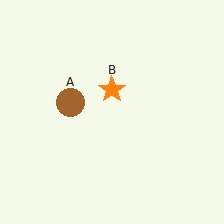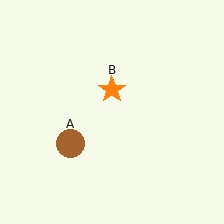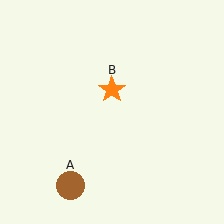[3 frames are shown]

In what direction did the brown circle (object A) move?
The brown circle (object A) moved down.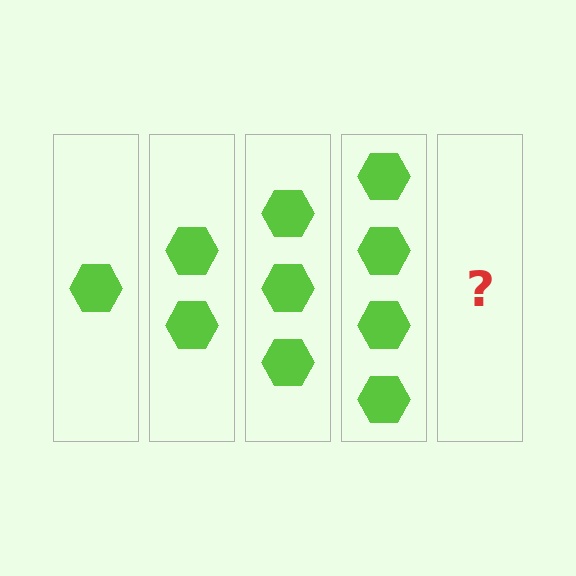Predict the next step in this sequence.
The next step is 5 hexagons.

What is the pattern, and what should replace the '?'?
The pattern is that each step adds one more hexagon. The '?' should be 5 hexagons.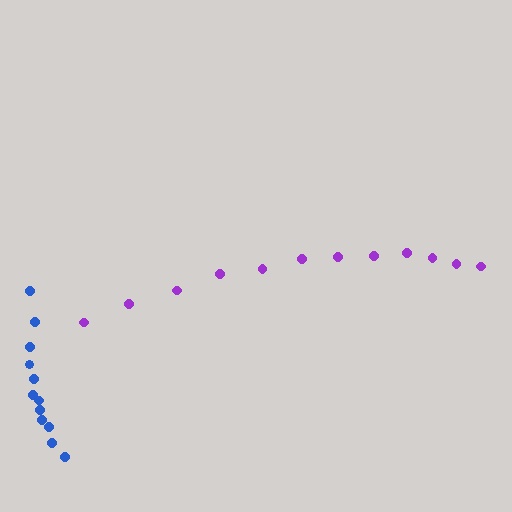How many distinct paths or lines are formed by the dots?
There are 2 distinct paths.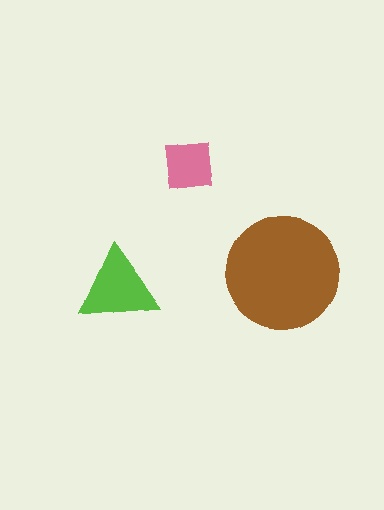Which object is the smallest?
The pink square.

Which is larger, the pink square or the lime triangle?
The lime triangle.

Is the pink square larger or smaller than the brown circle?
Smaller.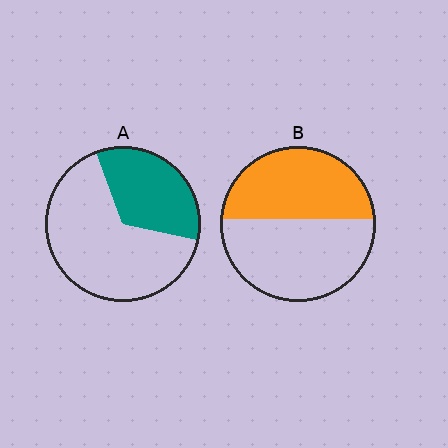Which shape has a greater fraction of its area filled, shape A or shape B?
Shape B.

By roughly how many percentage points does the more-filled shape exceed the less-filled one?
By roughly 10 percentage points (B over A).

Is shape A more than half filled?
No.